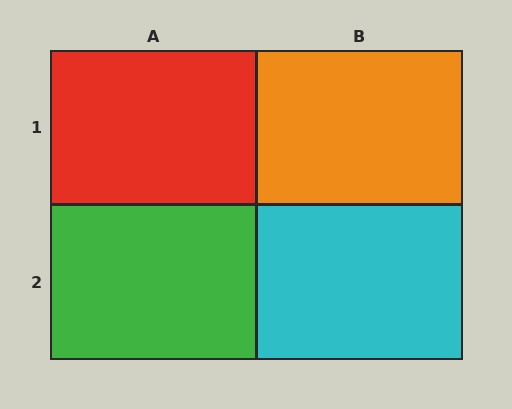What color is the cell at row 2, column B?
Cyan.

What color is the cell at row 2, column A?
Green.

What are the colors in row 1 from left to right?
Red, orange.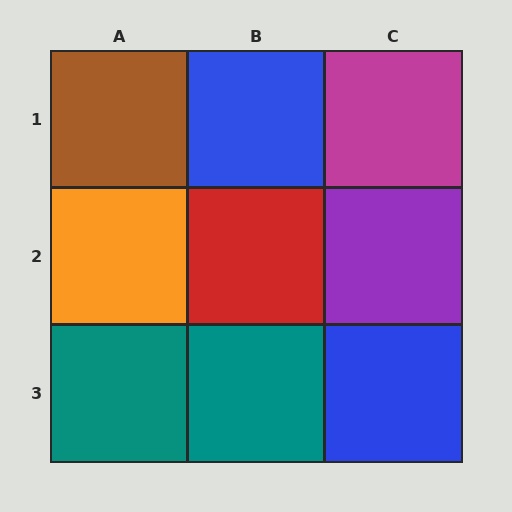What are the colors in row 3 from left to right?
Teal, teal, blue.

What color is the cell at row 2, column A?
Orange.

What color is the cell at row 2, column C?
Purple.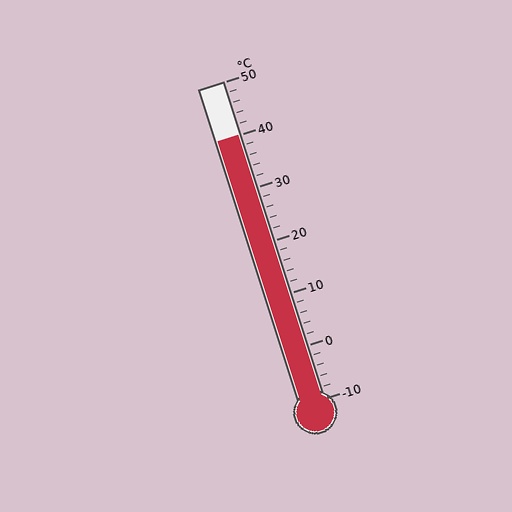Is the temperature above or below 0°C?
The temperature is above 0°C.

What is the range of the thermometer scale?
The thermometer scale ranges from -10°C to 50°C.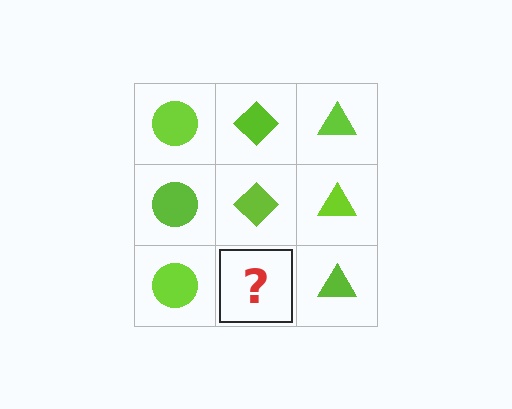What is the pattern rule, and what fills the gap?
The rule is that each column has a consistent shape. The gap should be filled with a lime diamond.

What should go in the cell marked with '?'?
The missing cell should contain a lime diamond.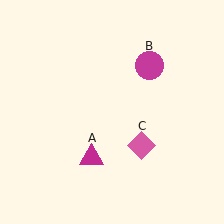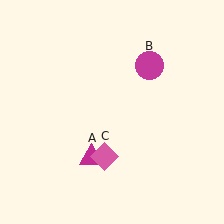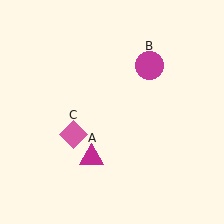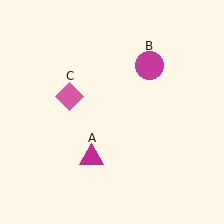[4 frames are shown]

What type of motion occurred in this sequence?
The pink diamond (object C) rotated clockwise around the center of the scene.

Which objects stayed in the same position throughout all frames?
Magenta triangle (object A) and magenta circle (object B) remained stationary.